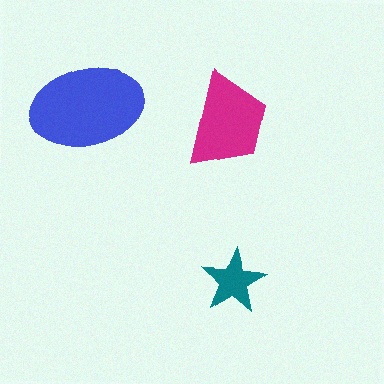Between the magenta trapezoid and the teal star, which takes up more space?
The magenta trapezoid.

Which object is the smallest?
The teal star.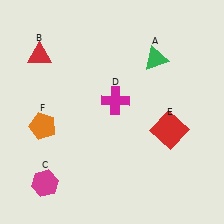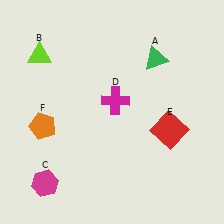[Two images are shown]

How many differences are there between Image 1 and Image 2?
There is 1 difference between the two images.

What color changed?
The triangle (B) changed from red in Image 1 to lime in Image 2.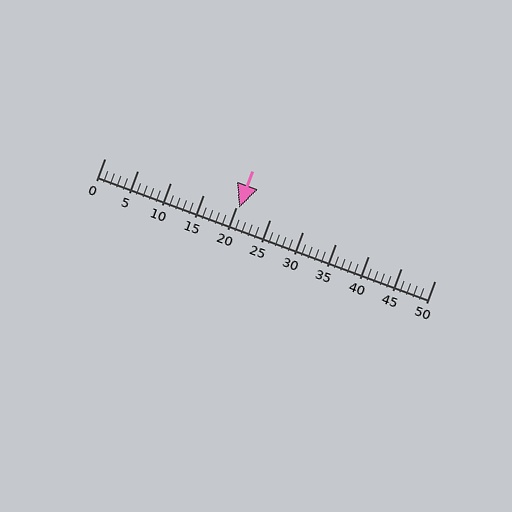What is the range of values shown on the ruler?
The ruler shows values from 0 to 50.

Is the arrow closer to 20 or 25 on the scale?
The arrow is closer to 20.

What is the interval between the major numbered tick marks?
The major tick marks are spaced 5 units apart.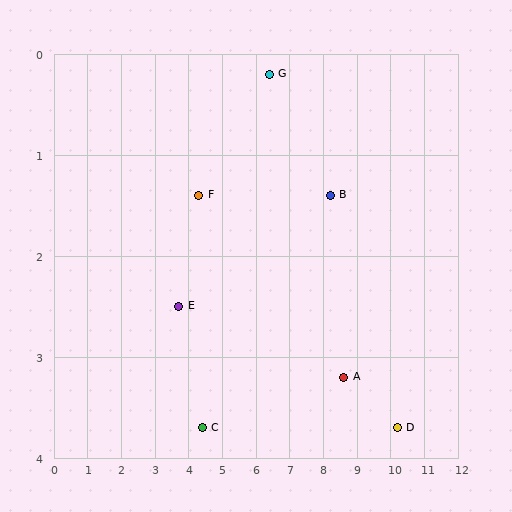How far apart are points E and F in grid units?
Points E and F are about 1.3 grid units apart.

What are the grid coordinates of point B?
Point B is at approximately (8.2, 1.4).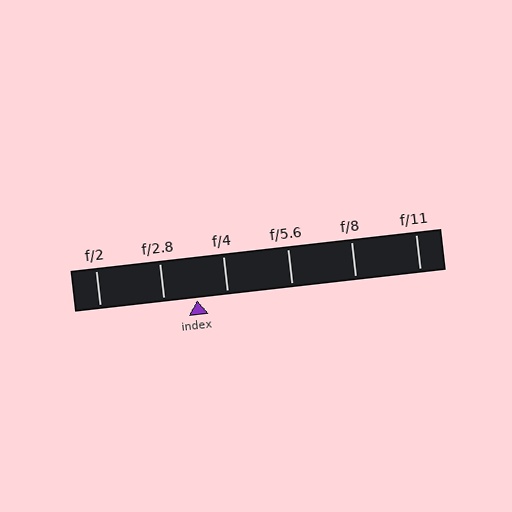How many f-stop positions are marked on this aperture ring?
There are 6 f-stop positions marked.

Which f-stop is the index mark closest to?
The index mark is closest to f/4.